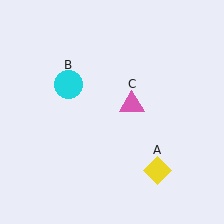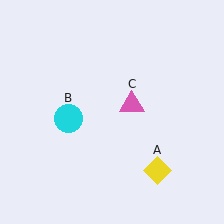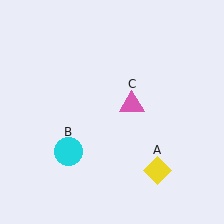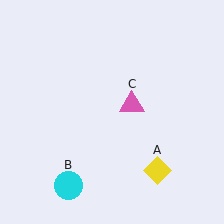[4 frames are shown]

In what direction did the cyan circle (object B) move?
The cyan circle (object B) moved down.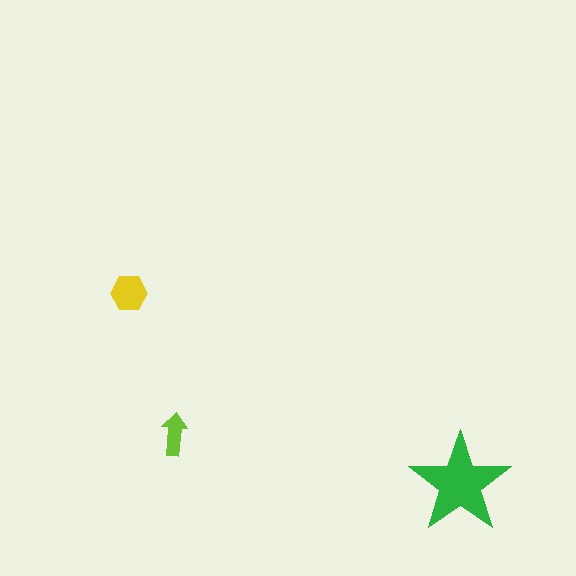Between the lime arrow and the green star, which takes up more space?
The green star.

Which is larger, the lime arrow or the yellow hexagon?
The yellow hexagon.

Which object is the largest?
The green star.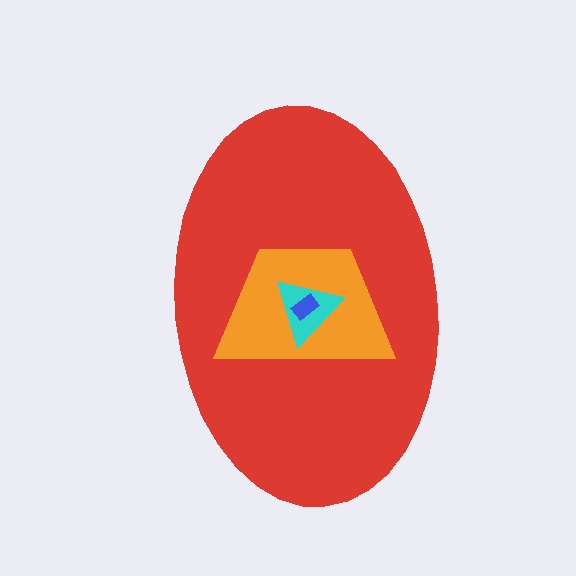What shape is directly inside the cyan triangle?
The blue rectangle.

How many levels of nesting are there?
4.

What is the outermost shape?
The red ellipse.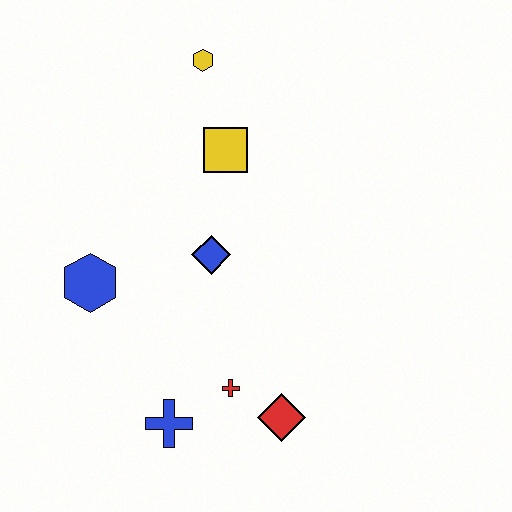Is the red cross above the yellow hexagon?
No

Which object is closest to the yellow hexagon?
The yellow square is closest to the yellow hexagon.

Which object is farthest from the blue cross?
The yellow hexagon is farthest from the blue cross.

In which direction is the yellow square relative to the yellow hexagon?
The yellow square is below the yellow hexagon.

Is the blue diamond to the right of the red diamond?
No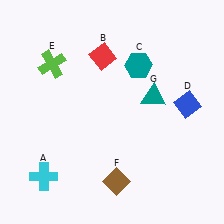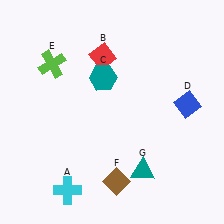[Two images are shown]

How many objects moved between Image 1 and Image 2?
3 objects moved between the two images.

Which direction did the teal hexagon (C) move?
The teal hexagon (C) moved left.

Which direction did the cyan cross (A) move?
The cyan cross (A) moved right.